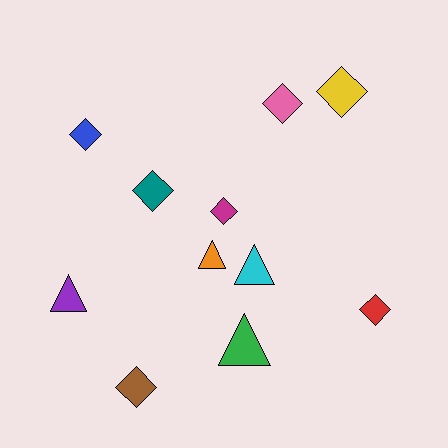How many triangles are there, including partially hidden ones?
There are 4 triangles.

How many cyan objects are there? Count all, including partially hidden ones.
There is 1 cyan object.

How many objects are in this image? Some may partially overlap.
There are 11 objects.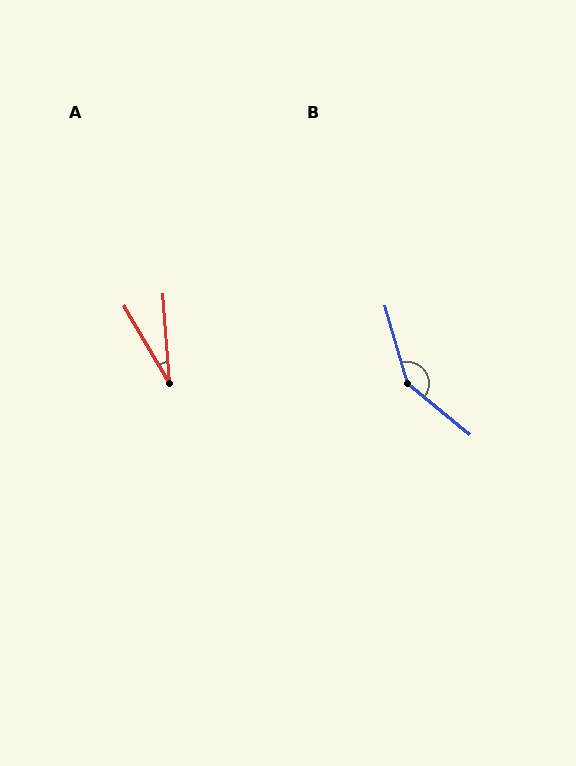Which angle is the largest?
B, at approximately 145 degrees.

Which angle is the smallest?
A, at approximately 27 degrees.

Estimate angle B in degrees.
Approximately 145 degrees.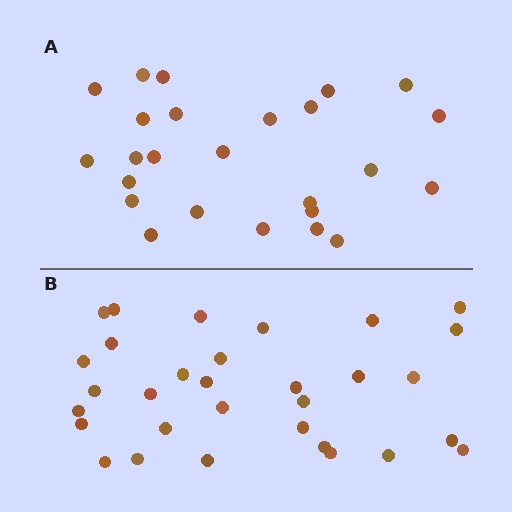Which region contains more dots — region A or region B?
Region B (the bottom region) has more dots.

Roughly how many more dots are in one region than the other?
Region B has about 6 more dots than region A.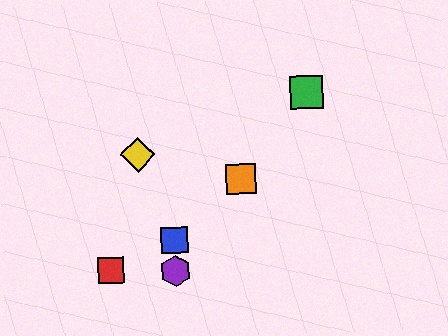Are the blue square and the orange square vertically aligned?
No, the blue square is at x≈174 and the orange square is at x≈241.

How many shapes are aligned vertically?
2 shapes (the blue square, the purple hexagon) are aligned vertically.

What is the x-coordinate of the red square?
The red square is at x≈111.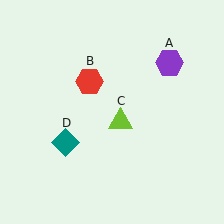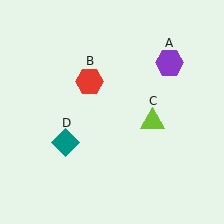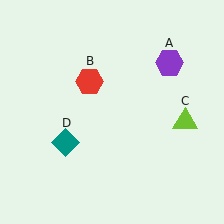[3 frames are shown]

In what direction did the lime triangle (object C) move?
The lime triangle (object C) moved right.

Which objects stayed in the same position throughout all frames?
Purple hexagon (object A) and red hexagon (object B) and teal diamond (object D) remained stationary.